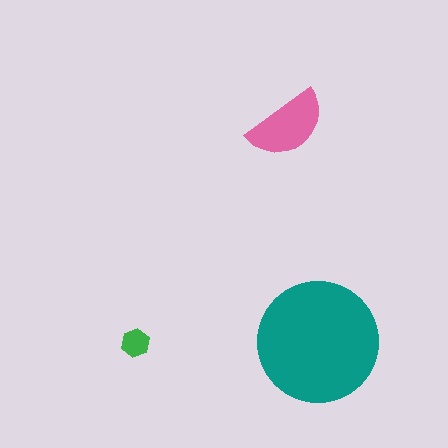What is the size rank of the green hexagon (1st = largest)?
3rd.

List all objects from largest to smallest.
The teal circle, the pink semicircle, the green hexagon.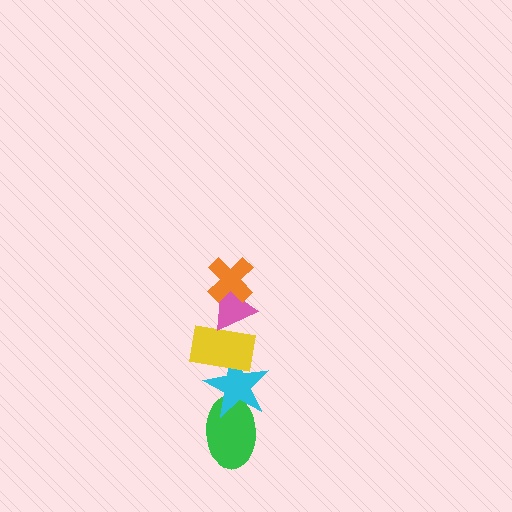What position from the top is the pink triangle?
The pink triangle is 2nd from the top.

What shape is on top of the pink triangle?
The orange cross is on top of the pink triangle.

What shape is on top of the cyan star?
The yellow rectangle is on top of the cyan star.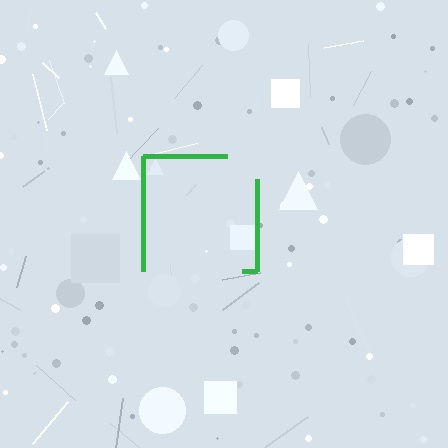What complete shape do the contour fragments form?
The contour fragments form a square.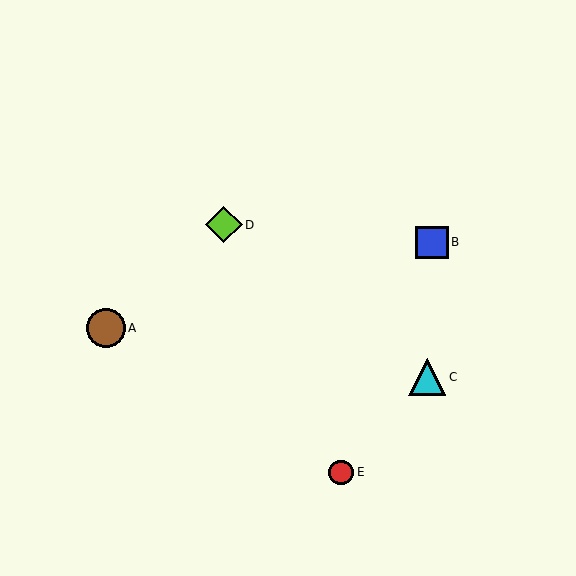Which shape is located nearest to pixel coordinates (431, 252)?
The blue square (labeled B) at (432, 242) is nearest to that location.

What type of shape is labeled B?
Shape B is a blue square.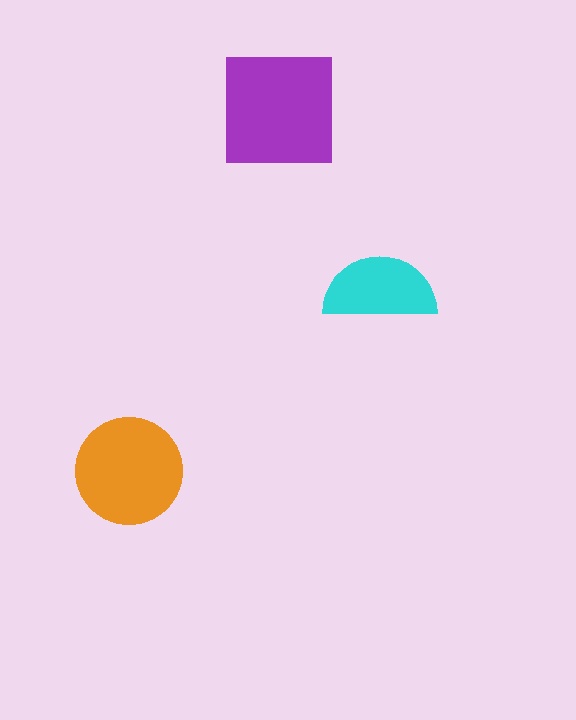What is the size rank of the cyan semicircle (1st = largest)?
3rd.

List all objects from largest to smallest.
The purple square, the orange circle, the cyan semicircle.